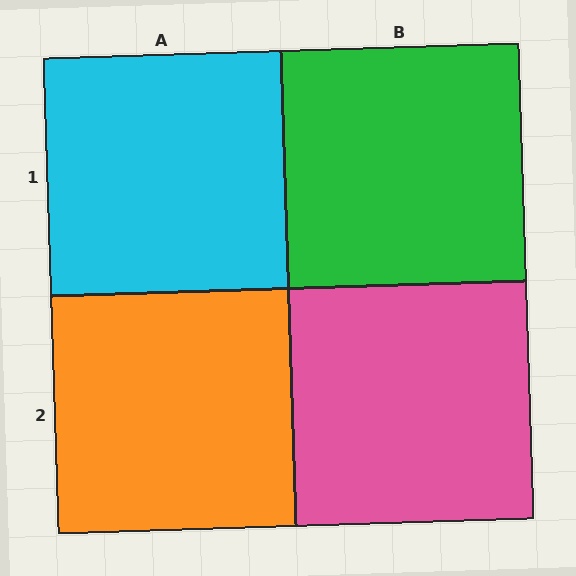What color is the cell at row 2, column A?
Orange.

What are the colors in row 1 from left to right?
Cyan, green.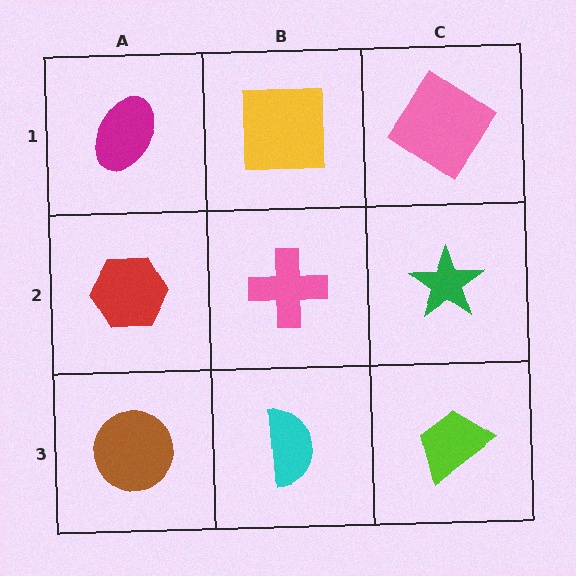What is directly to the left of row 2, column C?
A pink cross.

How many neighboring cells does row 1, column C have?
2.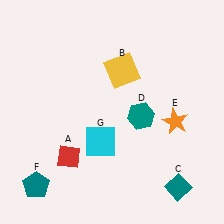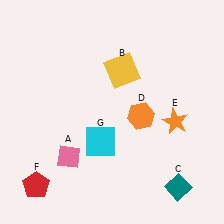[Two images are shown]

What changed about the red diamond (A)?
In Image 1, A is red. In Image 2, it changed to pink.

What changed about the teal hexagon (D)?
In Image 1, D is teal. In Image 2, it changed to orange.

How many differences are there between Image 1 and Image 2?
There are 3 differences between the two images.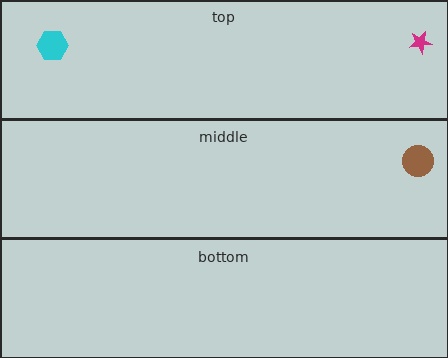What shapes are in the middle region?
The brown circle.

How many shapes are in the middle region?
1.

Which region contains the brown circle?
The middle region.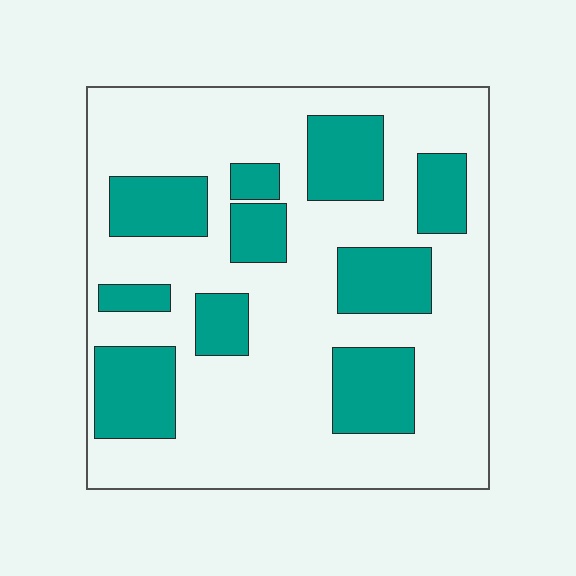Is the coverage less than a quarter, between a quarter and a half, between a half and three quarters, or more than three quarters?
Between a quarter and a half.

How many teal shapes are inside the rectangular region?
10.